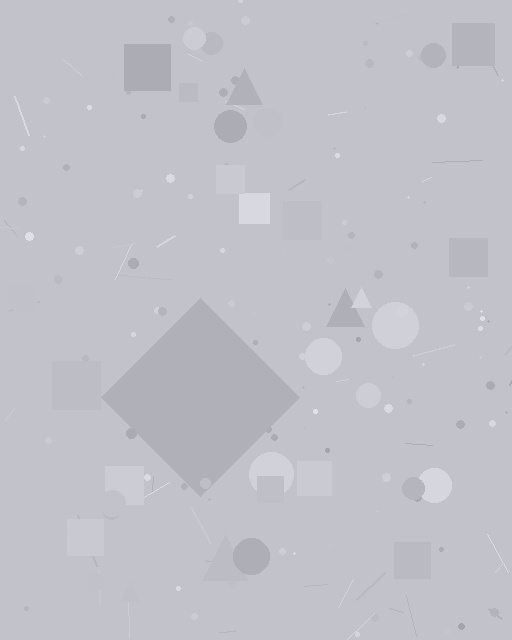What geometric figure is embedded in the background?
A diamond is embedded in the background.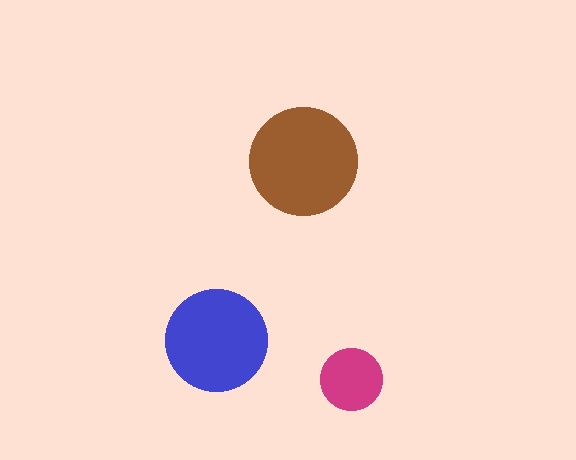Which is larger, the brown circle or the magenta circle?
The brown one.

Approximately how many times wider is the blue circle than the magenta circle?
About 1.5 times wider.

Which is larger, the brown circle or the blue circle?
The brown one.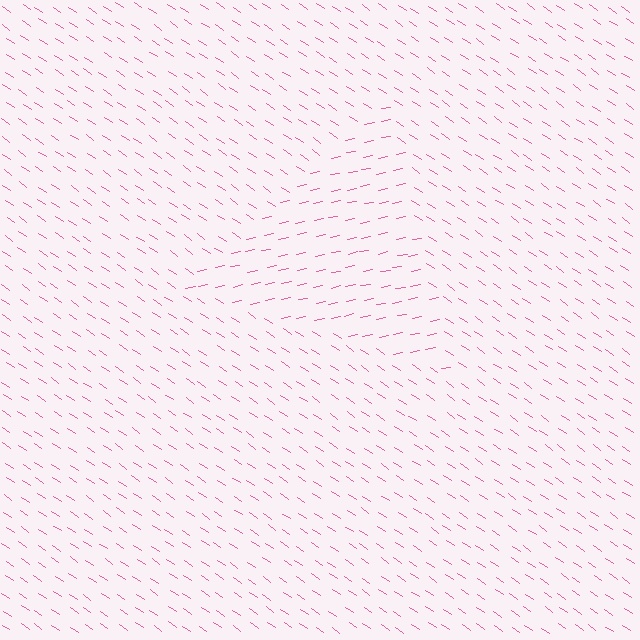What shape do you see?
I see a triangle.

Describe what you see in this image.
The image is filled with small pink line segments. A triangle region in the image has lines oriented differently from the surrounding lines, creating a visible texture boundary.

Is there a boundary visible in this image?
Yes, there is a texture boundary formed by a change in line orientation.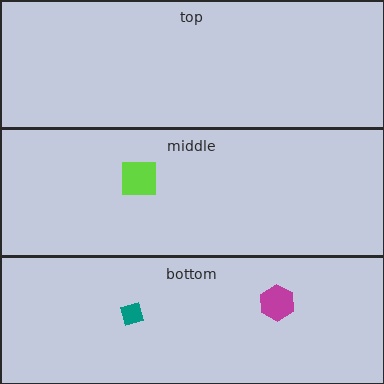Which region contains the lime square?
The middle region.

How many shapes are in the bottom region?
2.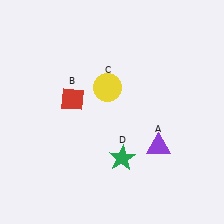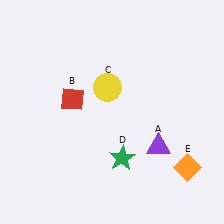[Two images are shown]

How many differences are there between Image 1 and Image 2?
There is 1 difference between the two images.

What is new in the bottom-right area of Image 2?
An orange diamond (E) was added in the bottom-right area of Image 2.